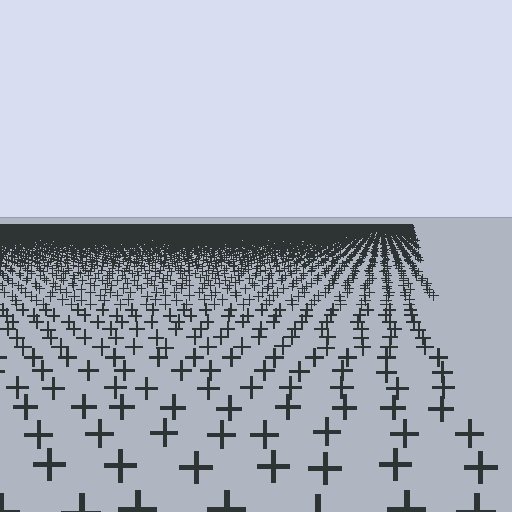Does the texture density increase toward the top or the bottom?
Density increases toward the top.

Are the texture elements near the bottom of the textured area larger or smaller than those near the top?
Larger. Near the bottom, elements are closer to the viewer and appear at a bigger on-screen size.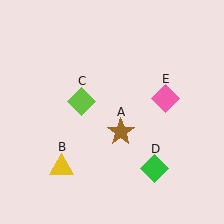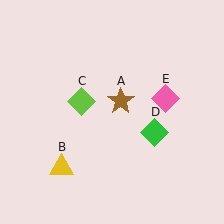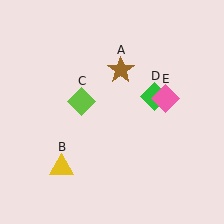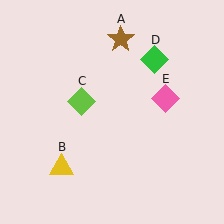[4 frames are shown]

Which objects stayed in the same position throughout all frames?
Yellow triangle (object B) and lime diamond (object C) and pink diamond (object E) remained stationary.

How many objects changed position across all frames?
2 objects changed position: brown star (object A), green diamond (object D).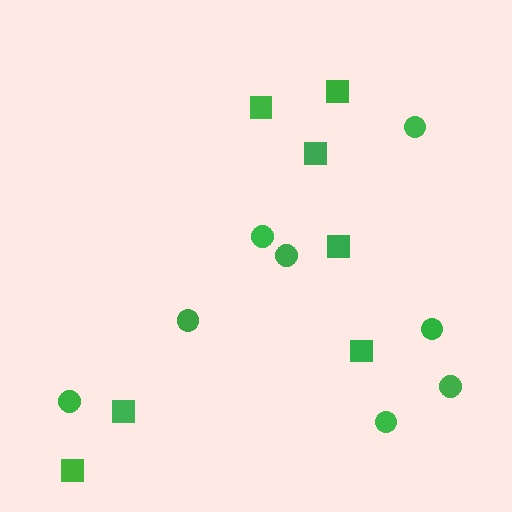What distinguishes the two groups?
There are 2 groups: one group of circles (8) and one group of squares (7).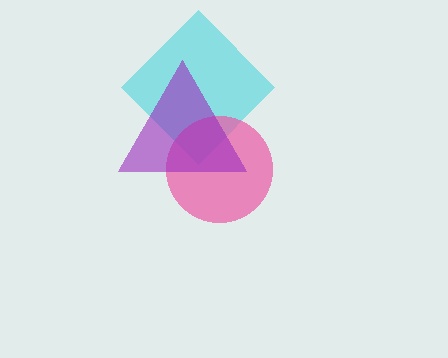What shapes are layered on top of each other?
The layered shapes are: a cyan diamond, a pink circle, a purple triangle.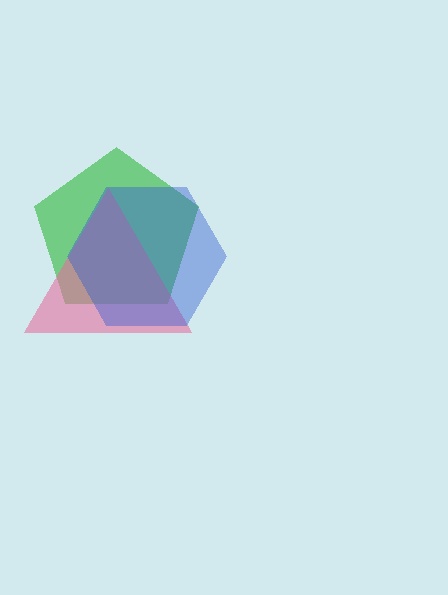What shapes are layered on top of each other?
The layered shapes are: a green pentagon, a pink triangle, a blue hexagon.